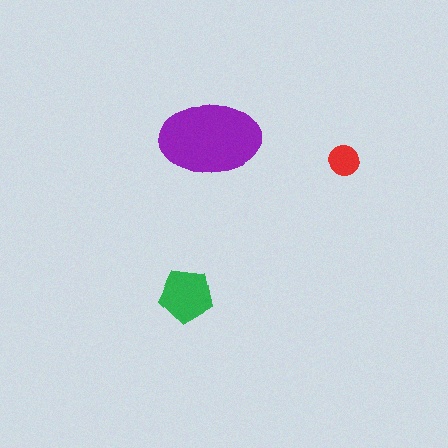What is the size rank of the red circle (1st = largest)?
3rd.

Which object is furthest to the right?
The red circle is rightmost.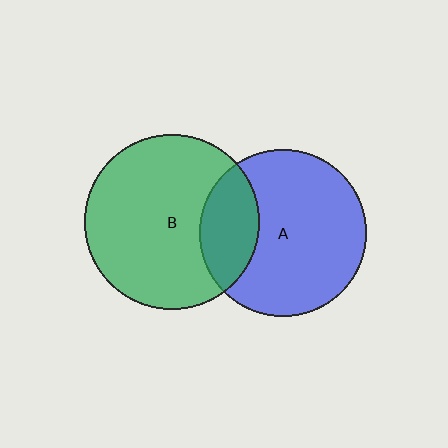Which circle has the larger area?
Circle B (green).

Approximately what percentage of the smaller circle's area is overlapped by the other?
Approximately 25%.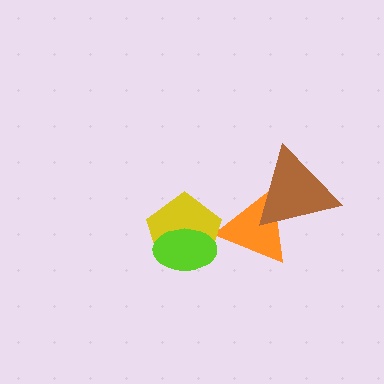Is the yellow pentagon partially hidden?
Yes, it is partially covered by another shape.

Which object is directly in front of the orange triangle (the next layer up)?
The brown triangle is directly in front of the orange triangle.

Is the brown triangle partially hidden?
No, no other shape covers it.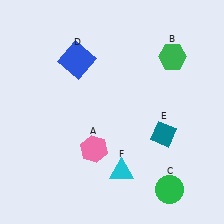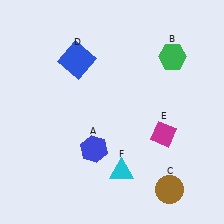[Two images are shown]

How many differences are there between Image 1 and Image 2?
There are 3 differences between the two images.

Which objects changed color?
A changed from pink to blue. C changed from green to brown. E changed from teal to magenta.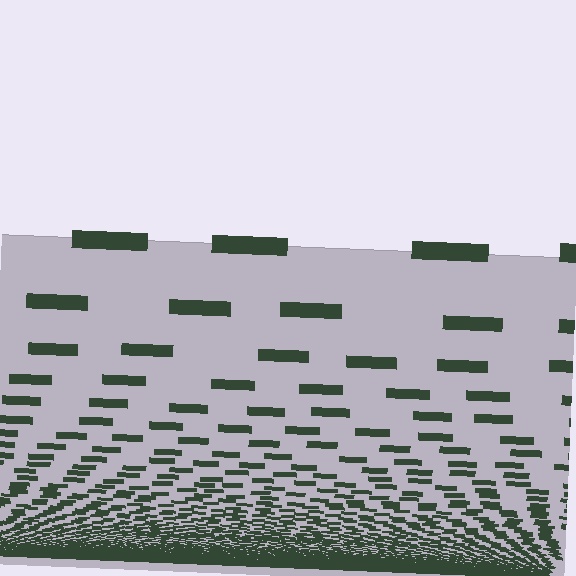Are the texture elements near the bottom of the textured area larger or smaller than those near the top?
Smaller. The gradient is inverted — elements near the bottom are smaller and denser.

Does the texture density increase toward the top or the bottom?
Density increases toward the bottom.